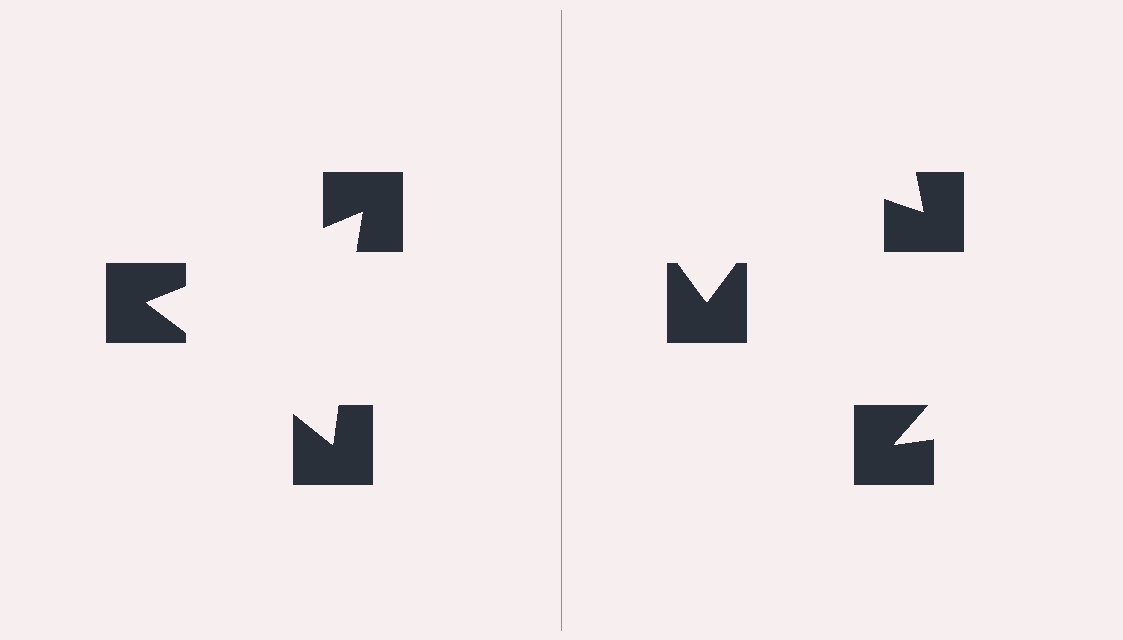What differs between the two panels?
The notched squares are positioned identically on both sides; only the wedge orientations differ. On the left they align to a triangle; on the right they are misaligned.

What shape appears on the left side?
An illusory triangle.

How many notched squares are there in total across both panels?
6 — 3 on each side.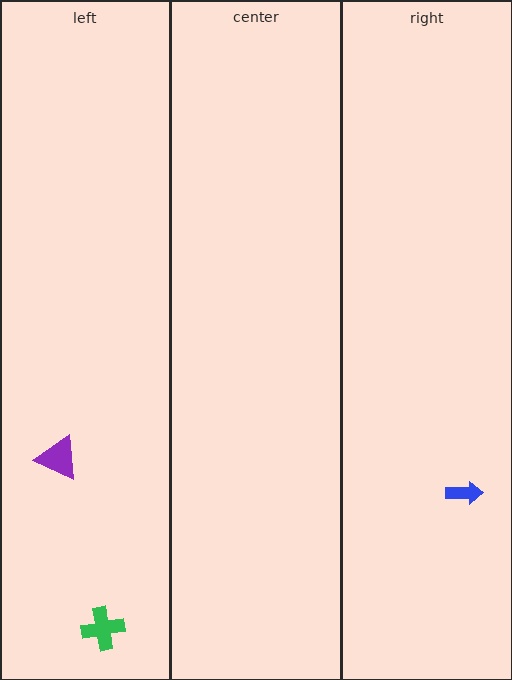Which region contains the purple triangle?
The left region.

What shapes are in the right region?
The blue arrow.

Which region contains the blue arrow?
The right region.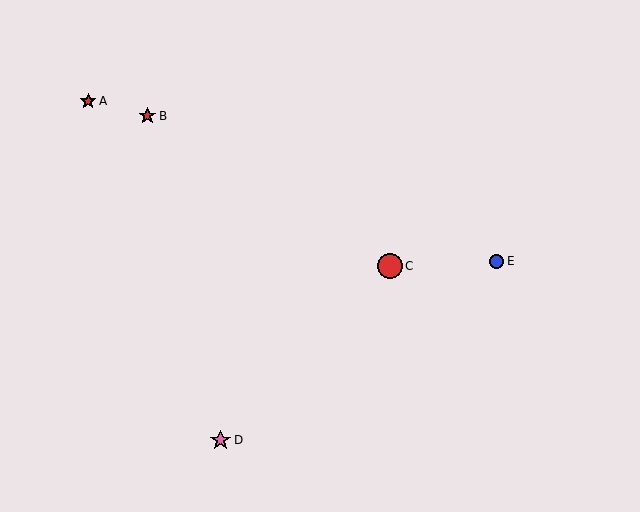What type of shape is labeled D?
Shape D is a pink star.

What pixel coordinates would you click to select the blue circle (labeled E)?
Click at (497, 261) to select the blue circle E.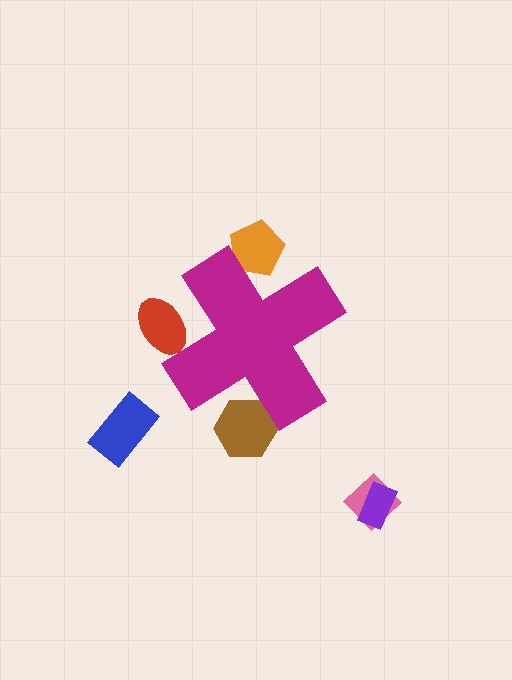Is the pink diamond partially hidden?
No, the pink diamond is fully visible.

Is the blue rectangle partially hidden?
No, the blue rectangle is fully visible.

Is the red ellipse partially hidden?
Yes, the red ellipse is partially hidden behind the magenta cross.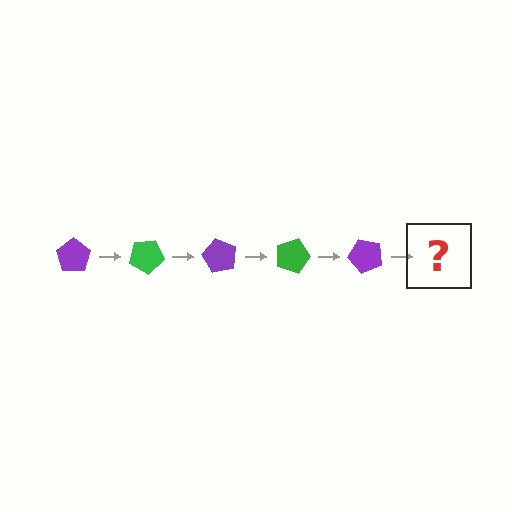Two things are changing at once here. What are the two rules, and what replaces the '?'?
The two rules are that it rotates 30 degrees each step and the color cycles through purple and green. The '?' should be a green pentagon, rotated 150 degrees from the start.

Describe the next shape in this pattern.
It should be a green pentagon, rotated 150 degrees from the start.